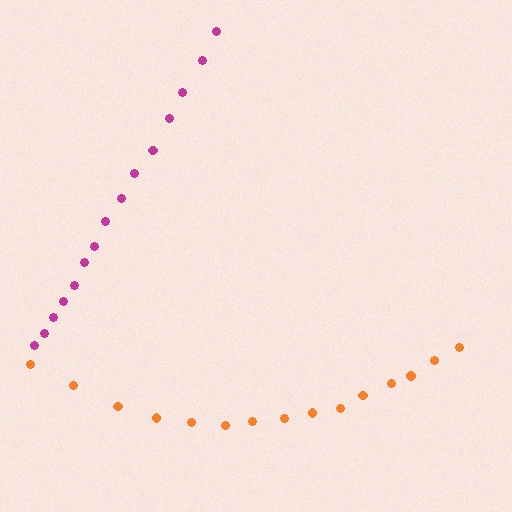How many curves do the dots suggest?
There are 2 distinct paths.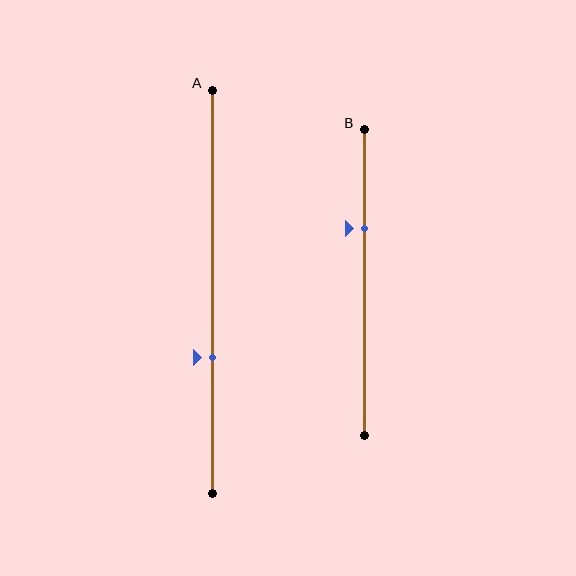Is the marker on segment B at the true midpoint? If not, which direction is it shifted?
No, the marker on segment B is shifted upward by about 18% of the segment length.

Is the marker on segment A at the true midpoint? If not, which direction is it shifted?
No, the marker on segment A is shifted downward by about 16% of the segment length.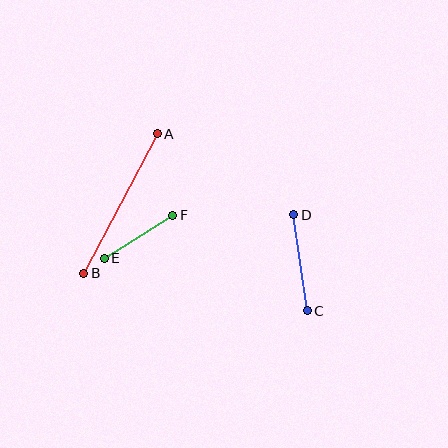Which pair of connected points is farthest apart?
Points A and B are farthest apart.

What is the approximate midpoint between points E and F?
The midpoint is at approximately (139, 237) pixels.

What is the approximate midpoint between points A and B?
The midpoint is at approximately (120, 203) pixels.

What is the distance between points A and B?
The distance is approximately 158 pixels.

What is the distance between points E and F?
The distance is approximately 81 pixels.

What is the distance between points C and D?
The distance is approximately 97 pixels.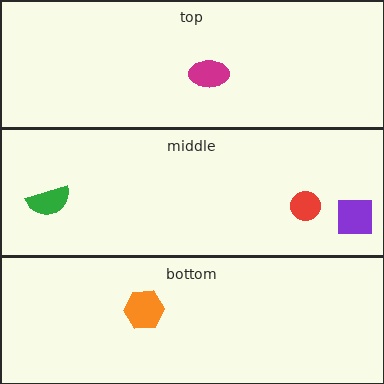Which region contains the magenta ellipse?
The top region.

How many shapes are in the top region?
1.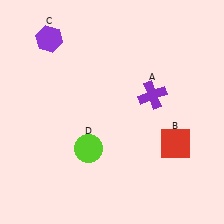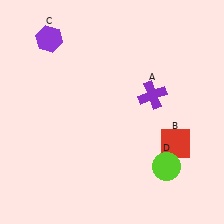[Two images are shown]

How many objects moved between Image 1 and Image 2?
1 object moved between the two images.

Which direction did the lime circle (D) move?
The lime circle (D) moved right.